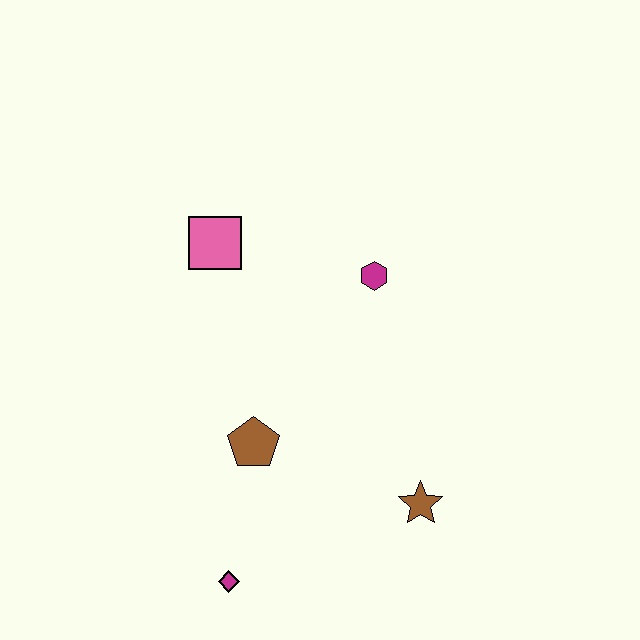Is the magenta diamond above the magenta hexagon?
No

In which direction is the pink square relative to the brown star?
The pink square is above the brown star.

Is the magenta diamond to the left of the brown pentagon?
Yes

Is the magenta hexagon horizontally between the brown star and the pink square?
Yes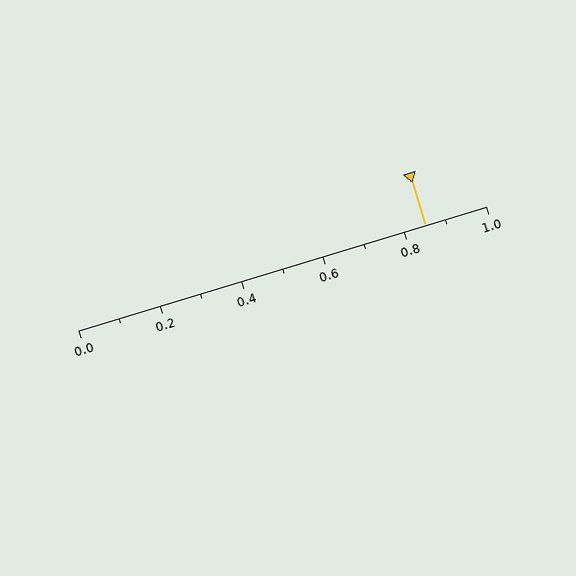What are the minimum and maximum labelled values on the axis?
The axis runs from 0.0 to 1.0.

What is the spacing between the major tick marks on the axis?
The major ticks are spaced 0.2 apart.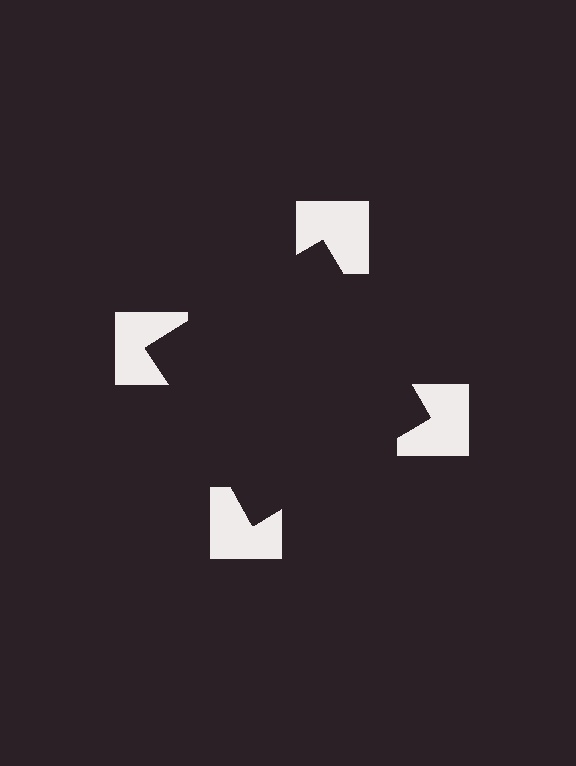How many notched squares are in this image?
There are 4 — one at each vertex of the illusory square.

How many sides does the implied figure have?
4 sides.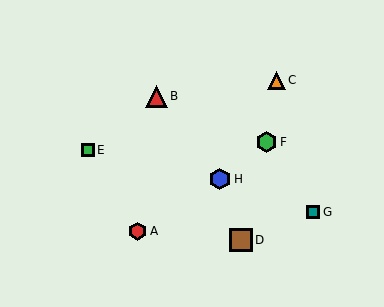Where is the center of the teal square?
The center of the teal square is at (313, 212).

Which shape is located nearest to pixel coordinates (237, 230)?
The brown square (labeled D) at (241, 240) is nearest to that location.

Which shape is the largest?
The brown square (labeled D) is the largest.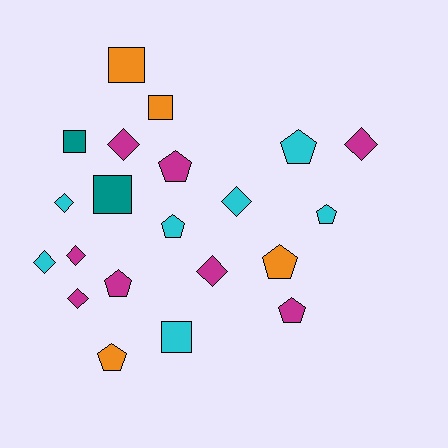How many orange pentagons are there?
There are 2 orange pentagons.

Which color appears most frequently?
Magenta, with 8 objects.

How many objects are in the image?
There are 21 objects.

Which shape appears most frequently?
Diamond, with 8 objects.